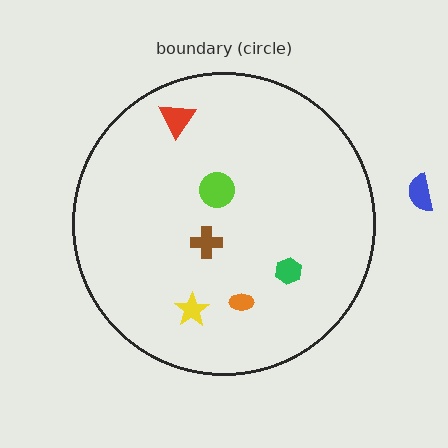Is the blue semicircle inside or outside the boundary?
Outside.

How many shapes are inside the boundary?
6 inside, 1 outside.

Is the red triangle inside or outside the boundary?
Inside.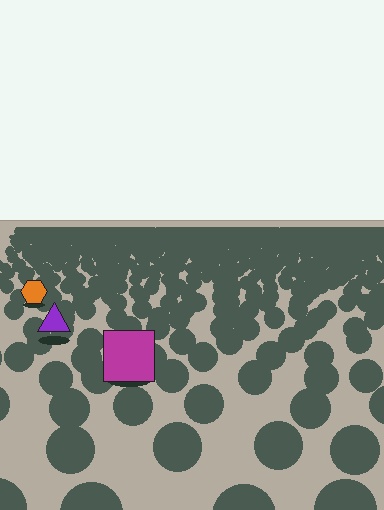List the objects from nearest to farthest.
From nearest to farthest: the magenta square, the purple triangle, the orange hexagon.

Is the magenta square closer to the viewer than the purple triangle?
Yes. The magenta square is closer — you can tell from the texture gradient: the ground texture is coarser near it.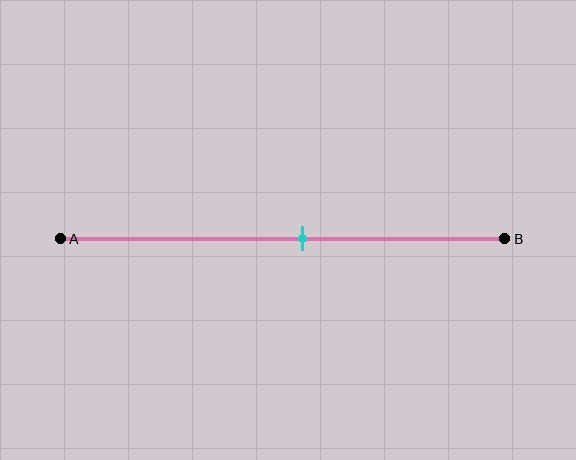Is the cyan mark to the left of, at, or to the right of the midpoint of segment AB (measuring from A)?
The cyan mark is to the right of the midpoint of segment AB.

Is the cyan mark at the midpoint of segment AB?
No, the mark is at about 55% from A, not at the 50% midpoint.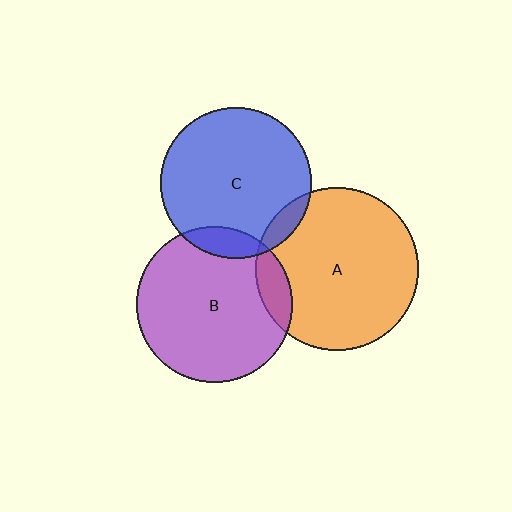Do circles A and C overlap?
Yes.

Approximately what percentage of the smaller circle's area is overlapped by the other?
Approximately 10%.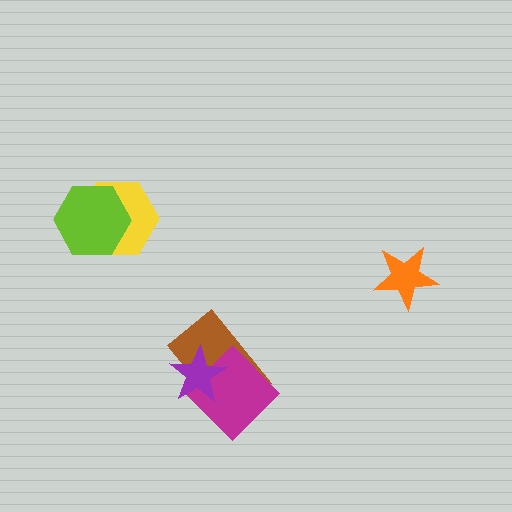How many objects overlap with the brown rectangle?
2 objects overlap with the brown rectangle.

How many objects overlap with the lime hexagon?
1 object overlaps with the lime hexagon.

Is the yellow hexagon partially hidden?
Yes, it is partially covered by another shape.